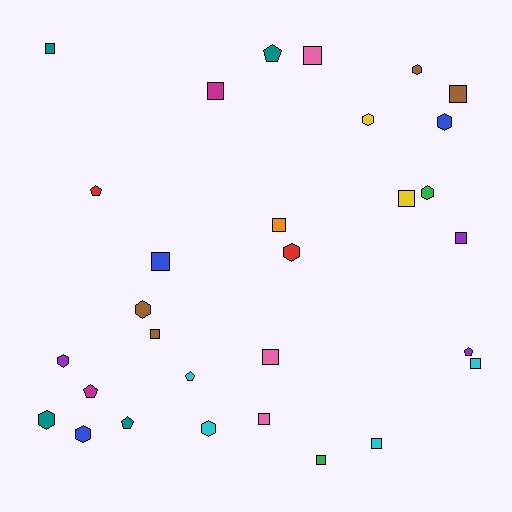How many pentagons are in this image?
There are 6 pentagons.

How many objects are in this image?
There are 30 objects.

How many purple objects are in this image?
There are 3 purple objects.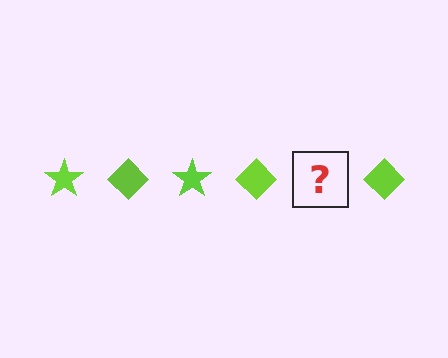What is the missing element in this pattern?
The missing element is a lime star.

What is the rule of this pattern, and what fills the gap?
The rule is that the pattern cycles through star, diamond shapes in lime. The gap should be filled with a lime star.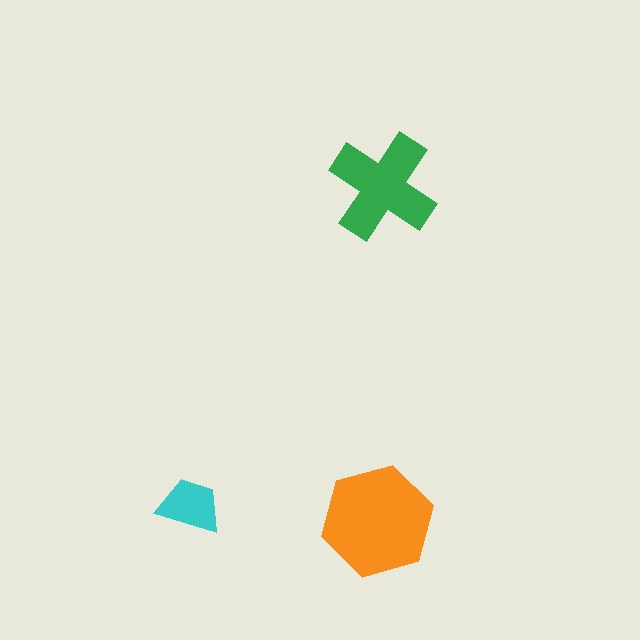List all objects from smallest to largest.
The cyan trapezoid, the green cross, the orange hexagon.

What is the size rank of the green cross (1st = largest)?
2nd.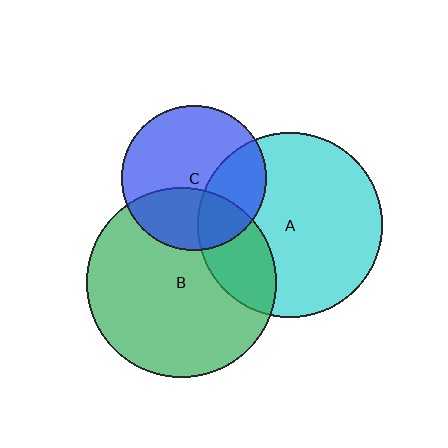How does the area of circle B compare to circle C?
Approximately 1.7 times.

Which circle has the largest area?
Circle B (green).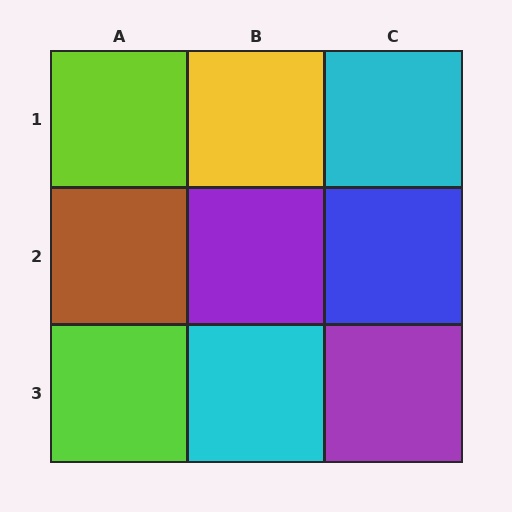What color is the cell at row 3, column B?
Cyan.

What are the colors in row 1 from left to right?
Lime, yellow, cyan.